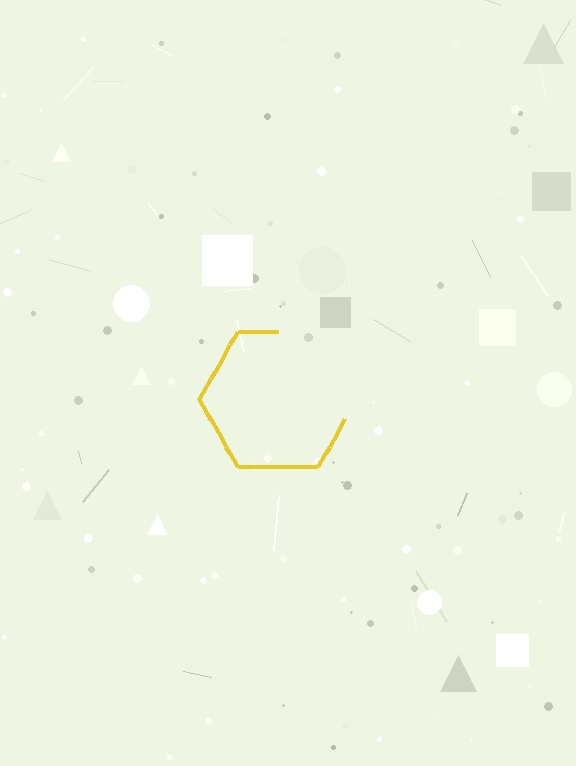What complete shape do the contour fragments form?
The contour fragments form a hexagon.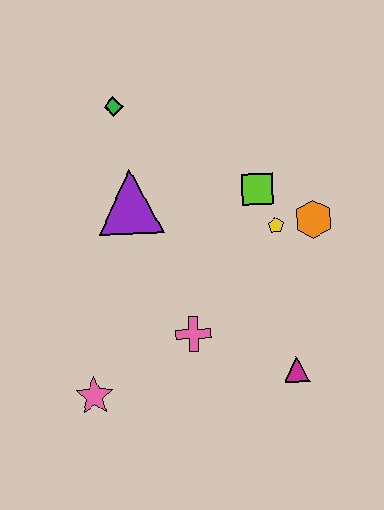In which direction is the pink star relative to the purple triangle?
The pink star is below the purple triangle.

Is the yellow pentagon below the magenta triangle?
No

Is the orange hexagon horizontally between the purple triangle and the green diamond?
No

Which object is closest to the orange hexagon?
The yellow pentagon is closest to the orange hexagon.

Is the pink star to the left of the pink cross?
Yes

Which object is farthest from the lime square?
The pink star is farthest from the lime square.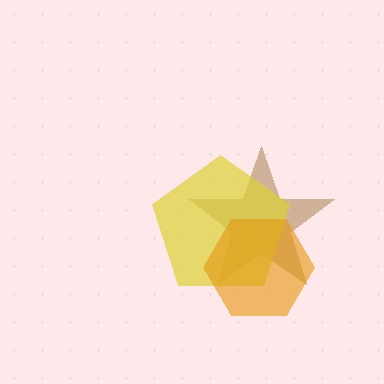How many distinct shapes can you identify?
There are 3 distinct shapes: a brown star, a yellow pentagon, an orange hexagon.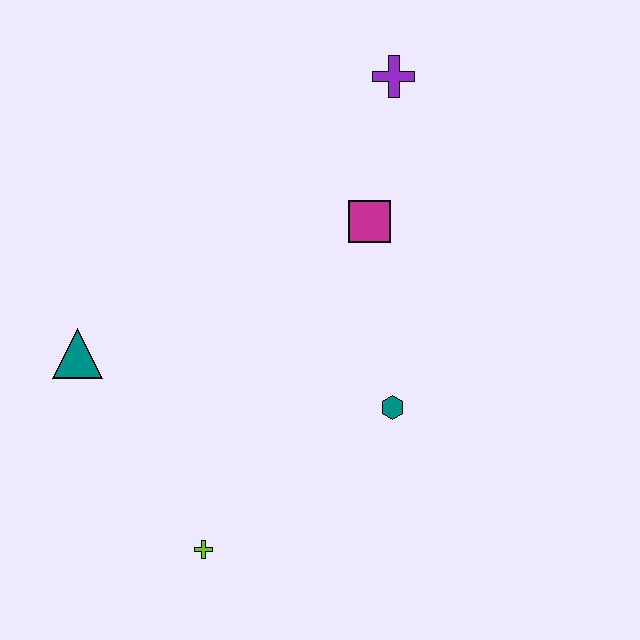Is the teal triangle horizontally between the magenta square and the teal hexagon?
No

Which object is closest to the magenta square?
The purple cross is closest to the magenta square.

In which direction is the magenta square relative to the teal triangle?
The magenta square is to the right of the teal triangle.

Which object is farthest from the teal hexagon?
The purple cross is farthest from the teal hexagon.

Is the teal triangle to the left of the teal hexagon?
Yes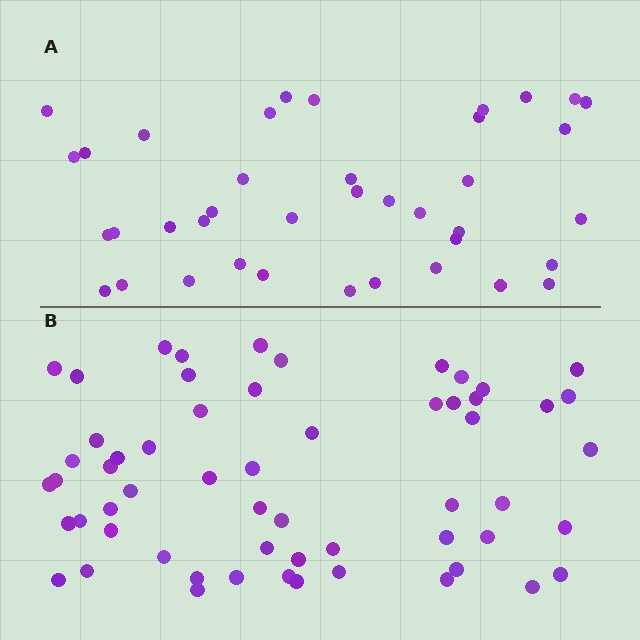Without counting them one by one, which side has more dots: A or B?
Region B (the bottom region) has more dots.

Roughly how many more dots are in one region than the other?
Region B has approximately 20 more dots than region A.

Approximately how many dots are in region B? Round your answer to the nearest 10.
About 60 dots. (The exact count is 58, which rounds to 60.)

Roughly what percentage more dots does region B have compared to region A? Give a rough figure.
About 50% more.